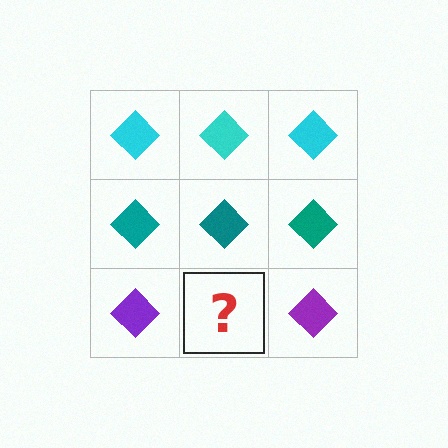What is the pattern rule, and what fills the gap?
The rule is that each row has a consistent color. The gap should be filled with a purple diamond.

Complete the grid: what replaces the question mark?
The question mark should be replaced with a purple diamond.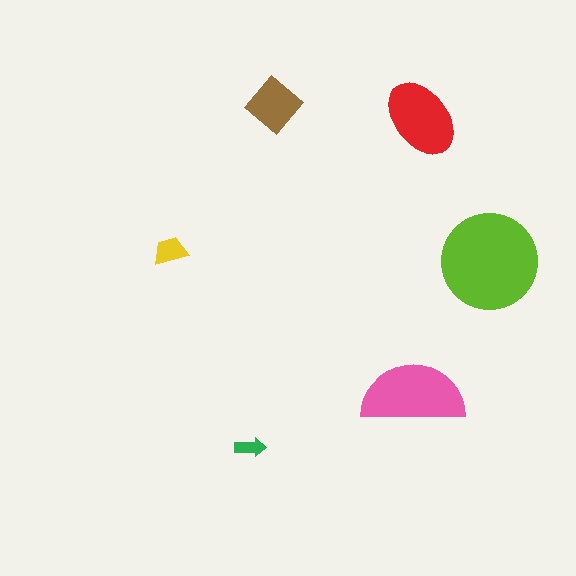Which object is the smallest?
The green arrow.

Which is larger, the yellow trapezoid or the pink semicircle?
The pink semicircle.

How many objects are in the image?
There are 6 objects in the image.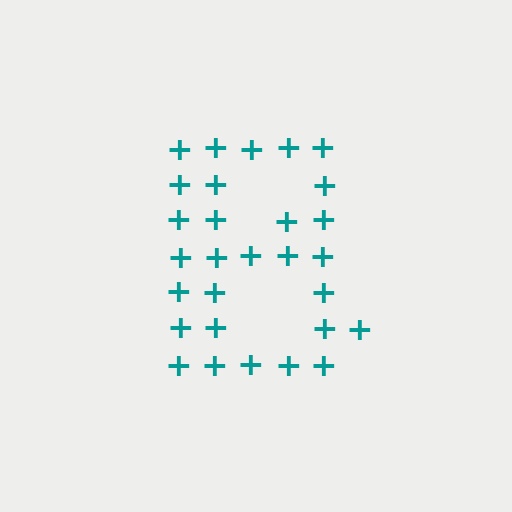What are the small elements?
The small elements are plus signs.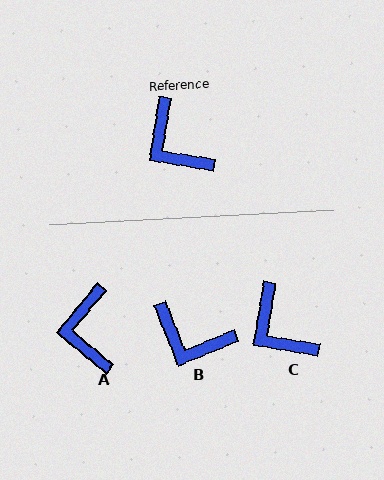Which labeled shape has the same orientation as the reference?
C.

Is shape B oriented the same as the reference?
No, it is off by about 31 degrees.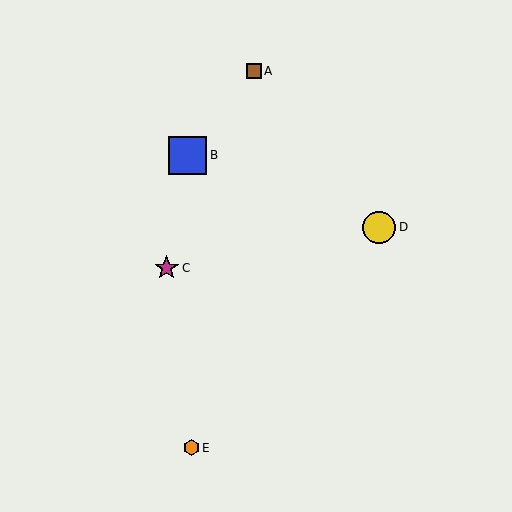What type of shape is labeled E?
Shape E is an orange hexagon.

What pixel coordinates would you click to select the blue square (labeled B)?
Click at (188, 155) to select the blue square B.